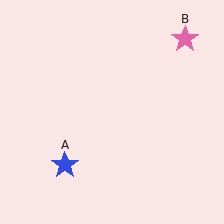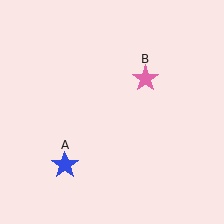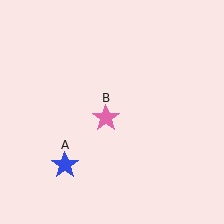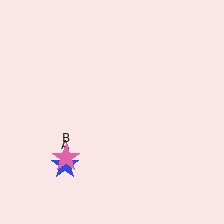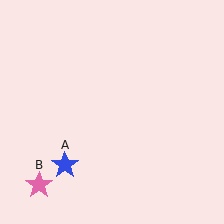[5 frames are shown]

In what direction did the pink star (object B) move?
The pink star (object B) moved down and to the left.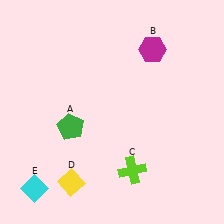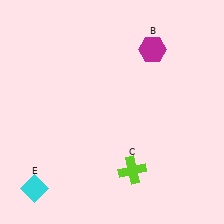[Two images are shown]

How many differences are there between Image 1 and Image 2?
There are 2 differences between the two images.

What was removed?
The yellow diamond (D), the green pentagon (A) were removed in Image 2.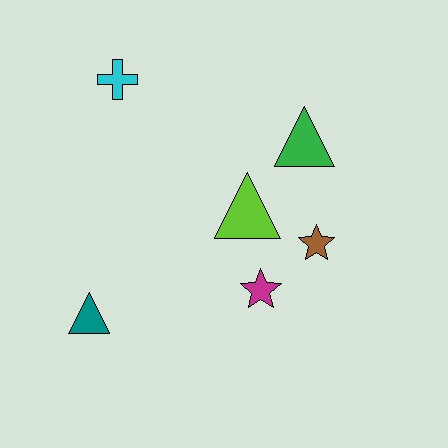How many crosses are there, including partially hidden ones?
There is 1 cross.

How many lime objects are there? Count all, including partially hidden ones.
There is 1 lime object.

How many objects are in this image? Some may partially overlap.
There are 6 objects.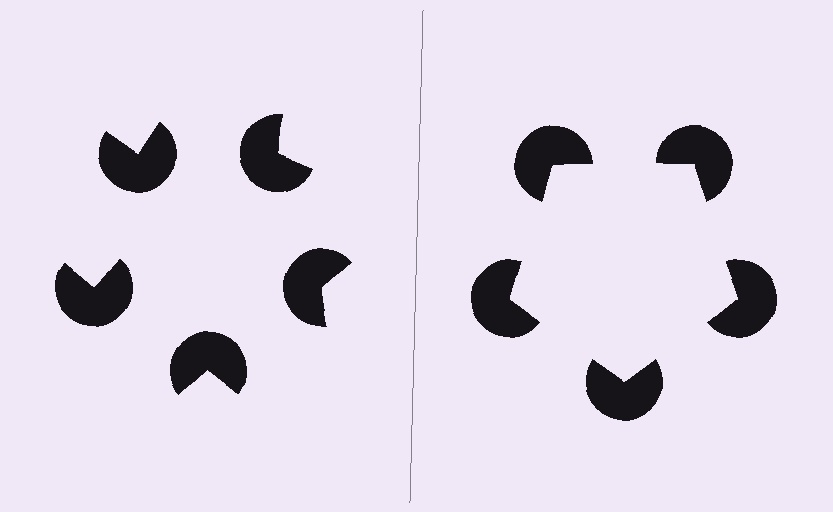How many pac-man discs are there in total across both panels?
10 — 5 on each side.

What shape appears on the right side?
An illusory pentagon.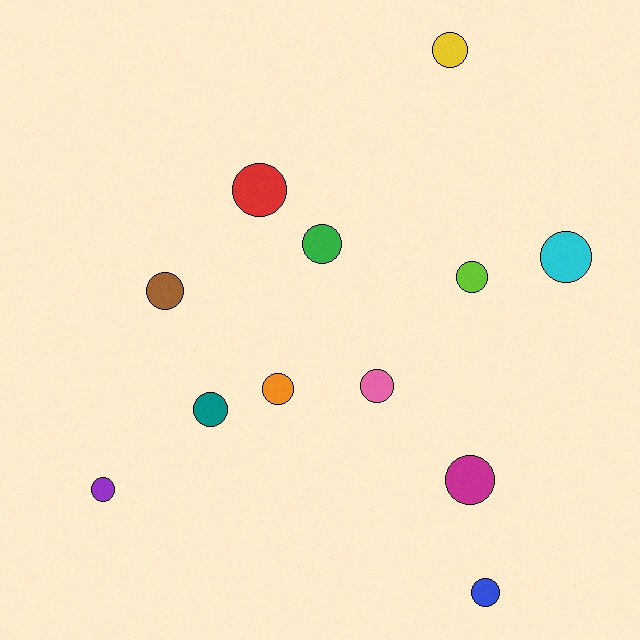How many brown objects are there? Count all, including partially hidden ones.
There is 1 brown object.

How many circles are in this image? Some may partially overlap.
There are 12 circles.